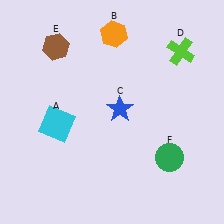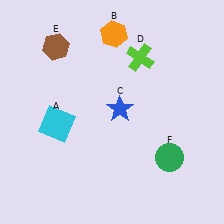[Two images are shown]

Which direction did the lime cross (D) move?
The lime cross (D) moved left.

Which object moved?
The lime cross (D) moved left.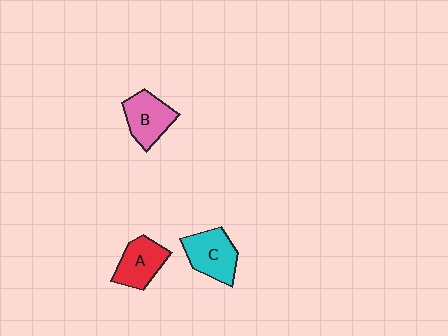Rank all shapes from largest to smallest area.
From largest to smallest: C (cyan), B (pink), A (red).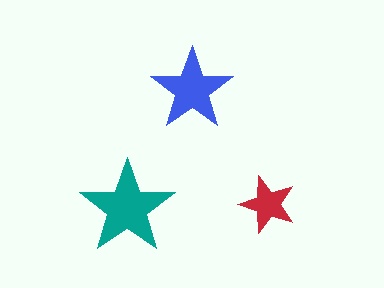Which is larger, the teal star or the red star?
The teal one.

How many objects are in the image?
There are 3 objects in the image.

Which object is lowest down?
The teal star is bottommost.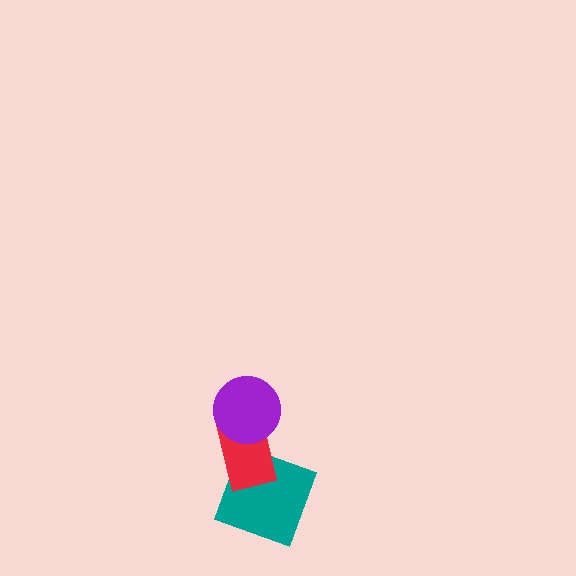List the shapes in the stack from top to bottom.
From top to bottom: the purple circle, the red rectangle, the teal square.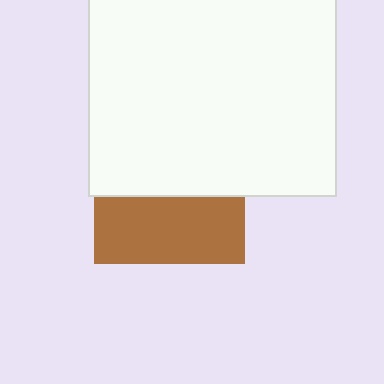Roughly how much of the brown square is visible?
A small part of it is visible (roughly 44%).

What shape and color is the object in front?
The object in front is a white rectangle.